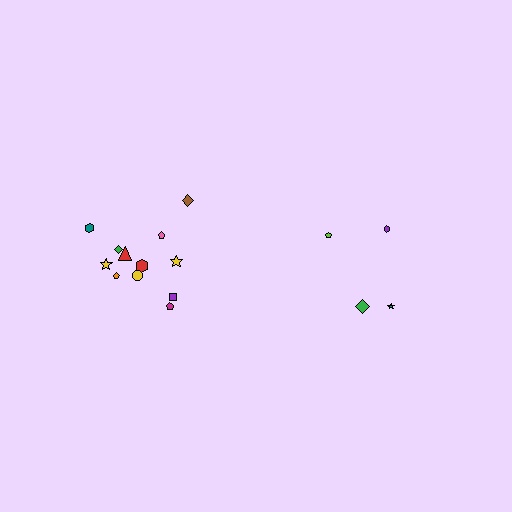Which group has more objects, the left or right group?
The left group.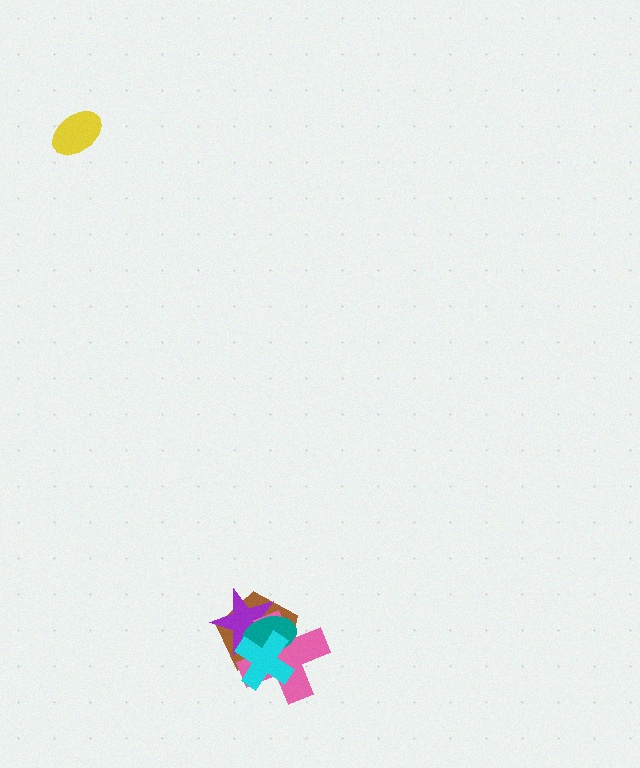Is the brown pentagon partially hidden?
Yes, it is partially covered by another shape.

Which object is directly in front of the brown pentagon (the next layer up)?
The purple star is directly in front of the brown pentagon.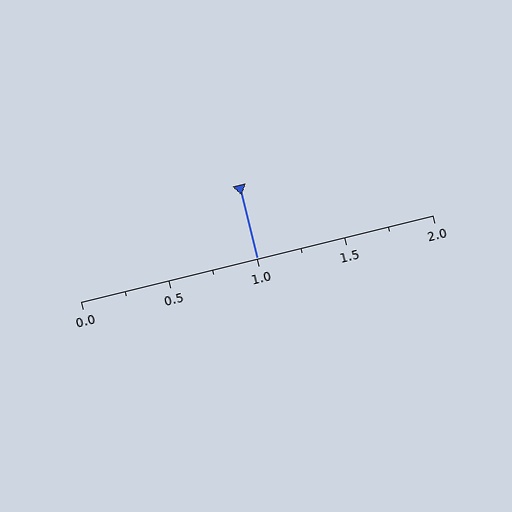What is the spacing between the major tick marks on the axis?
The major ticks are spaced 0.5 apart.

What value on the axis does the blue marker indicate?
The marker indicates approximately 1.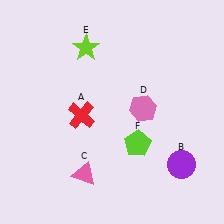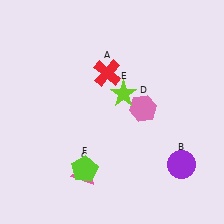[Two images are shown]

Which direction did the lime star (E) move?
The lime star (E) moved down.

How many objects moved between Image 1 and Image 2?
3 objects moved between the two images.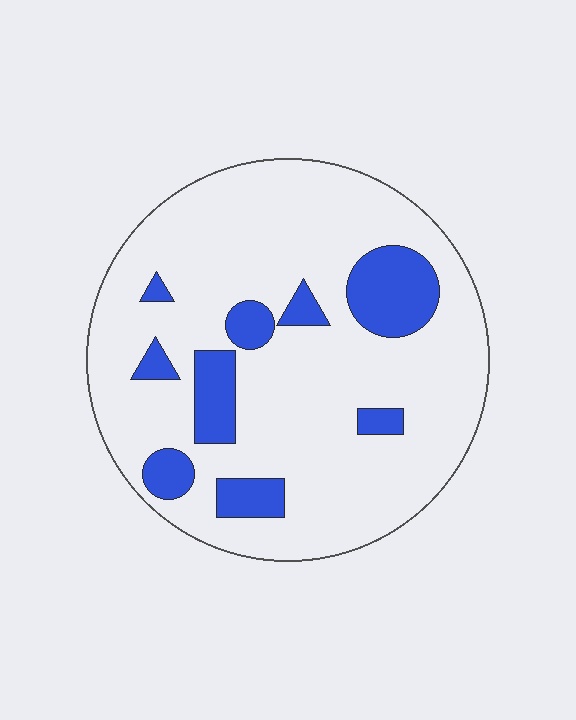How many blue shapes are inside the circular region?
9.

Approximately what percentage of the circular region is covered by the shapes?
Approximately 15%.